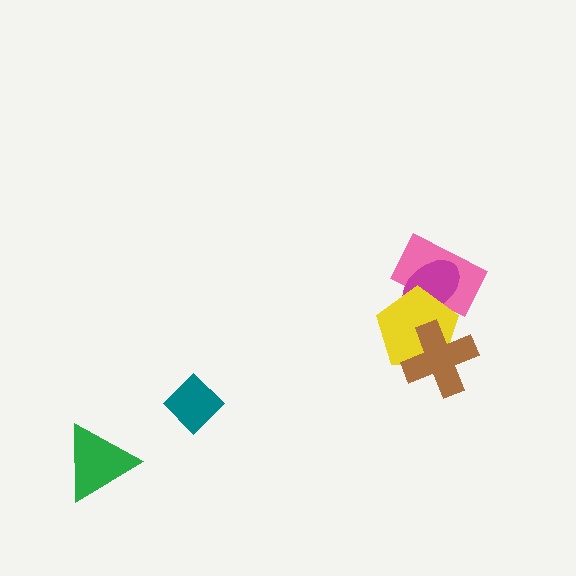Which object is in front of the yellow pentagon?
The brown cross is in front of the yellow pentagon.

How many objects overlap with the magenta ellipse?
2 objects overlap with the magenta ellipse.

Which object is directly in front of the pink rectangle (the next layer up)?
The magenta ellipse is directly in front of the pink rectangle.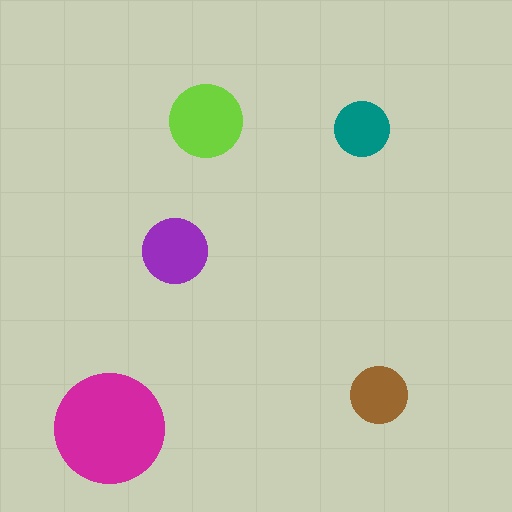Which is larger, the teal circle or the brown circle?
The brown one.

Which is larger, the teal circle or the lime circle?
The lime one.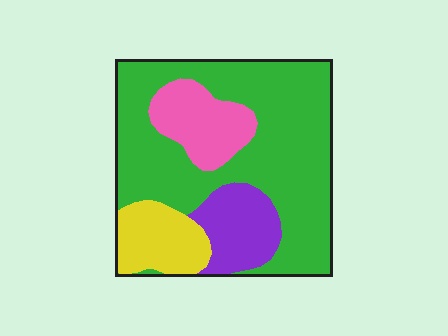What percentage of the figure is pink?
Pink takes up less than a sixth of the figure.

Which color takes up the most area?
Green, at roughly 60%.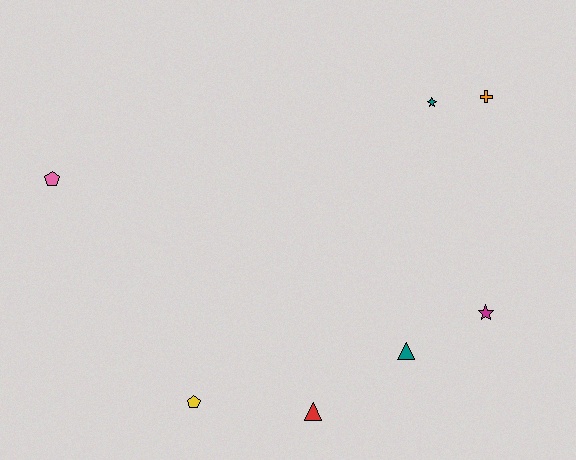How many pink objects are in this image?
There is 1 pink object.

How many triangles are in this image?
There are 2 triangles.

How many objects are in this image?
There are 7 objects.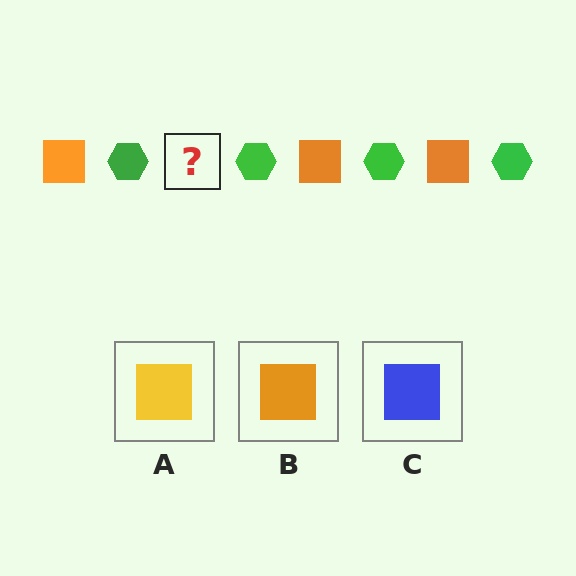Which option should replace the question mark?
Option B.